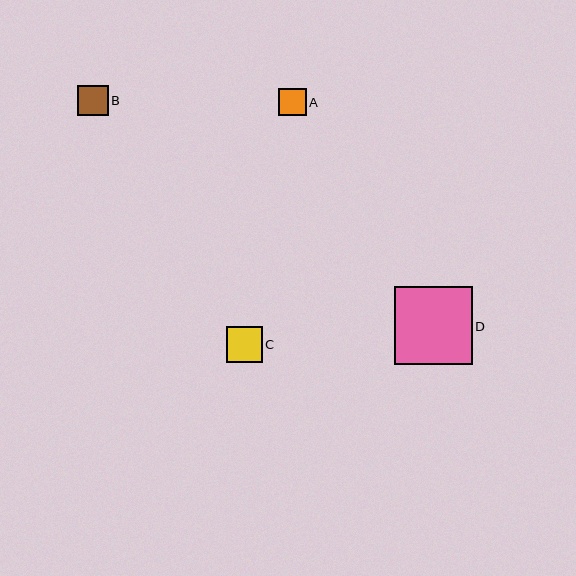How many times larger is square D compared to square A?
Square D is approximately 2.9 times the size of square A.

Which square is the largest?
Square D is the largest with a size of approximately 78 pixels.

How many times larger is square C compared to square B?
Square C is approximately 1.2 times the size of square B.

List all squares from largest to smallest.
From largest to smallest: D, C, B, A.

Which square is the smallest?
Square A is the smallest with a size of approximately 27 pixels.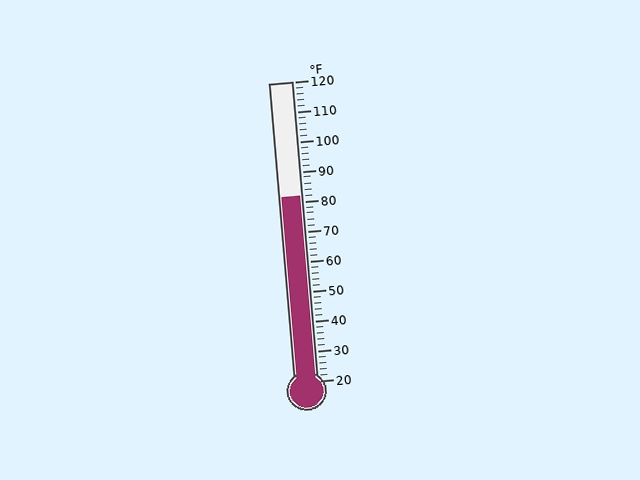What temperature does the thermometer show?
The thermometer shows approximately 82°F.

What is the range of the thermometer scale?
The thermometer scale ranges from 20°F to 120°F.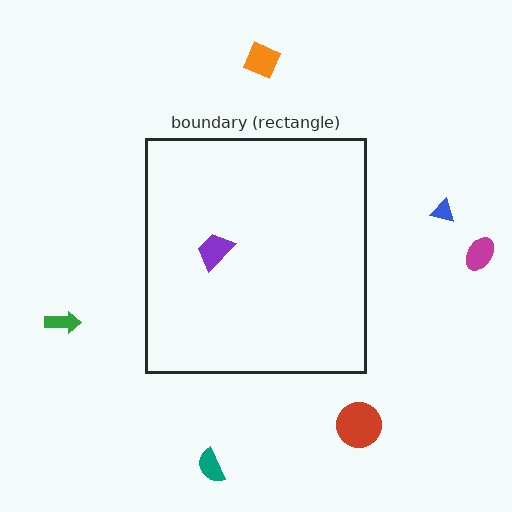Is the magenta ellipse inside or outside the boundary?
Outside.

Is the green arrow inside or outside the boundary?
Outside.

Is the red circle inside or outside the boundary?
Outside.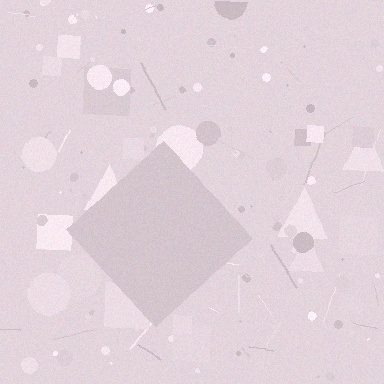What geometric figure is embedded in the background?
A diamond is embedded in the background.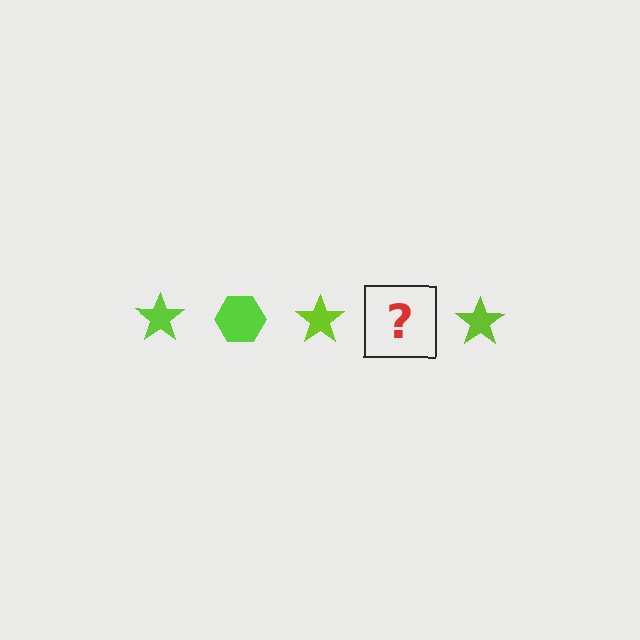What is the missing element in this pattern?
The missing element is a lime hexagon.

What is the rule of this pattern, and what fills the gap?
The rule is that the pattern cycles through star, hexagon shapes in lime. The gap should be filled with a lime hexagon.